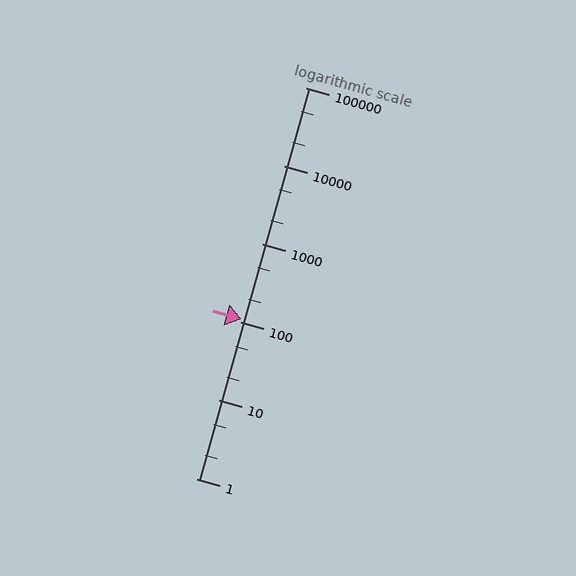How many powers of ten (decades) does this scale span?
The scale spans 5 decades, from 1 to 100000.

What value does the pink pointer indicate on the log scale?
The pointer indicates approximately 110.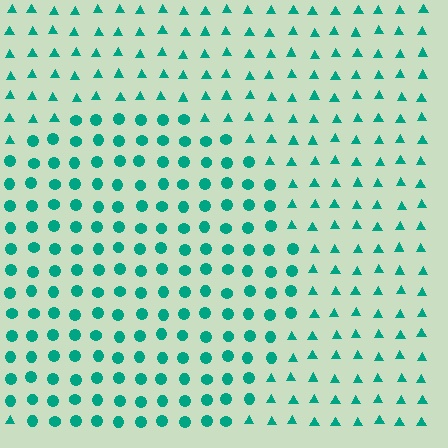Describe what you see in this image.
The image is filled with small teal elements arranged in a uniform grid. A circle-shaped region contains circles, while the surrounding area contains triangles. The boundary is defined purely by the change in element shape.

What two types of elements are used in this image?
The image uses circles inside the circle region and triangles outside it.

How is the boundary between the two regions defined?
The boundary is defined by a change in element shape: circles inside vs. triangles outside. All elements share the same color and spacing.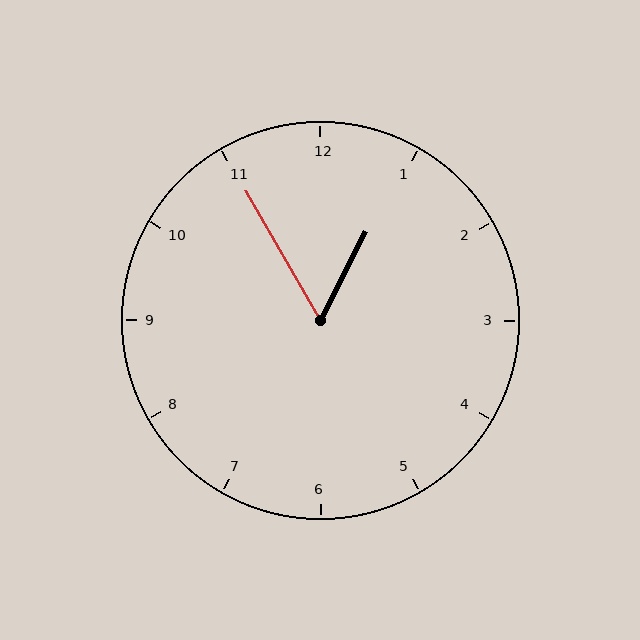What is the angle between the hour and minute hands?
Approximately 58 degrees.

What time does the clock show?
12:55.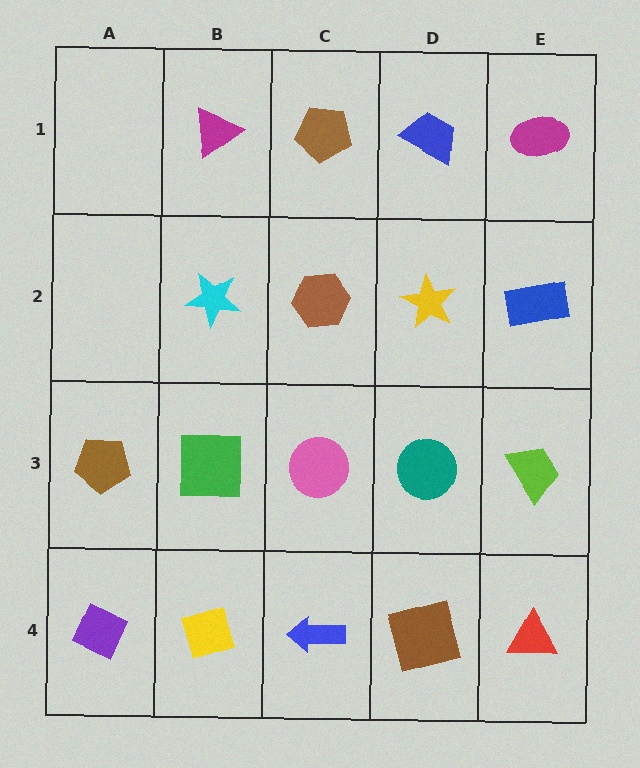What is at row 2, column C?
A brown hexagon.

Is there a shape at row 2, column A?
No, that cell is empty.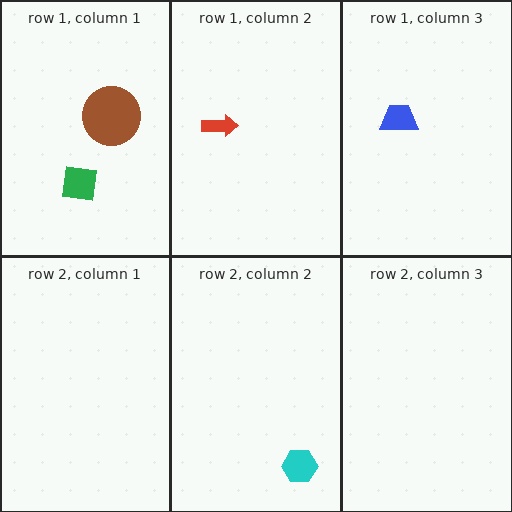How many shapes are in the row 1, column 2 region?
1.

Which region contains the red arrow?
The row 1, column 2 region.